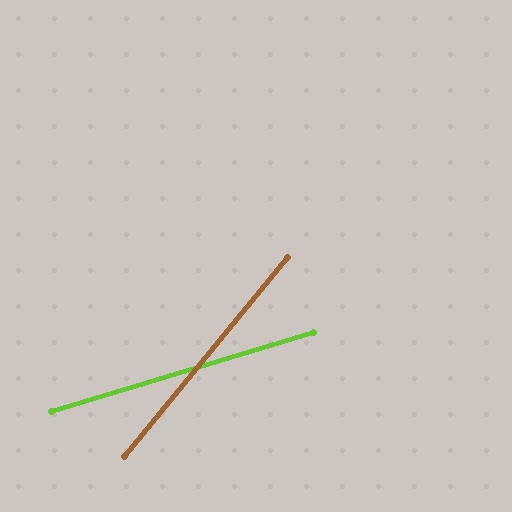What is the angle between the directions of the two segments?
Approximately 34 degrees.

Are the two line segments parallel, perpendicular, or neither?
Neither parallel nor perpendicular — they differ by about 34°.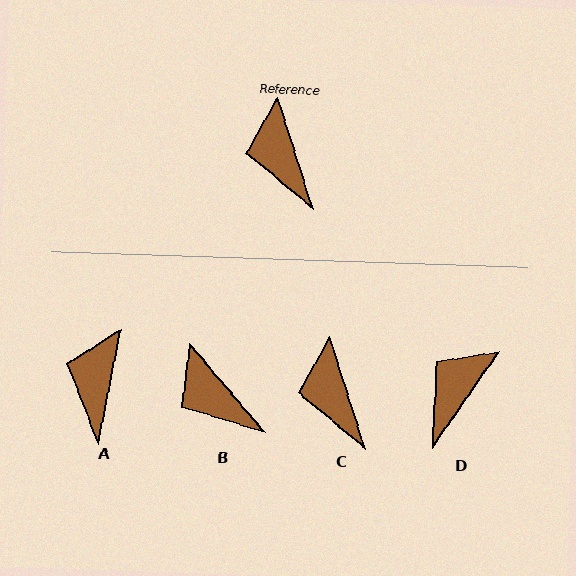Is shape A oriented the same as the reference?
No, it is off by about 29 degrees.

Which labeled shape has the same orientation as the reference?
C.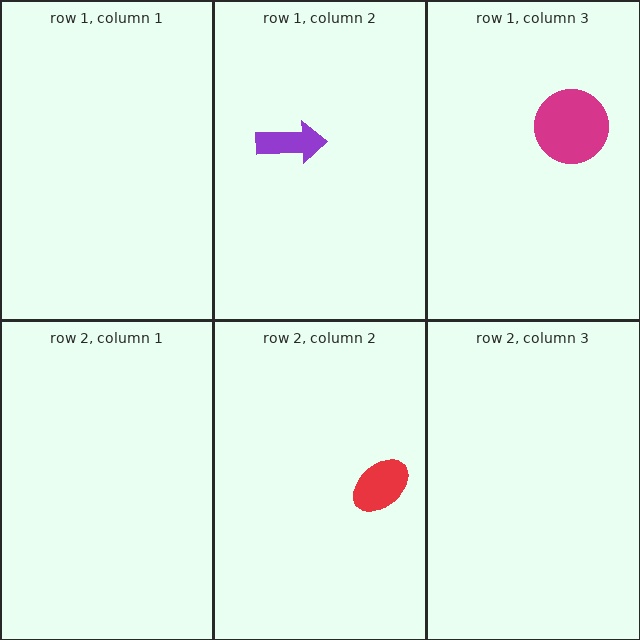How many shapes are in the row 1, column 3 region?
1.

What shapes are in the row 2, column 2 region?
The red ellipse.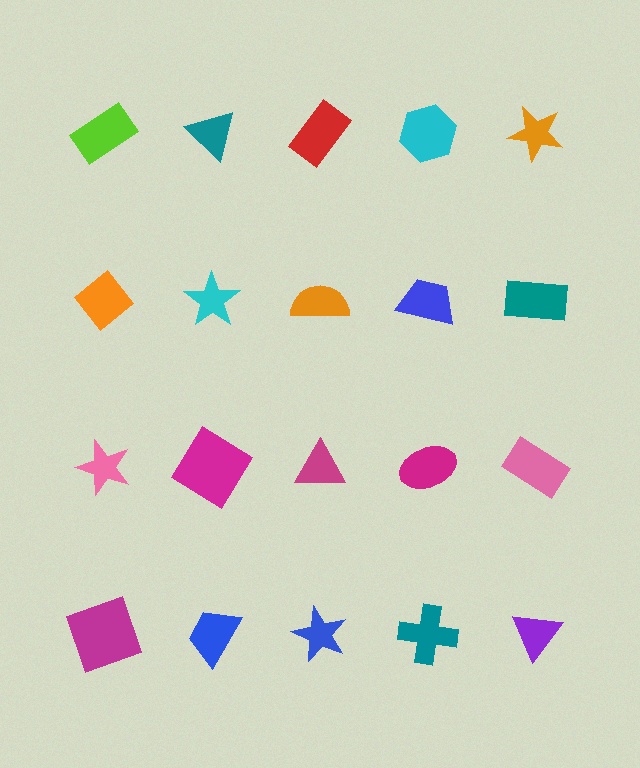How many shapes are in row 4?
5 shapes.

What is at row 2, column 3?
An orange semicircle.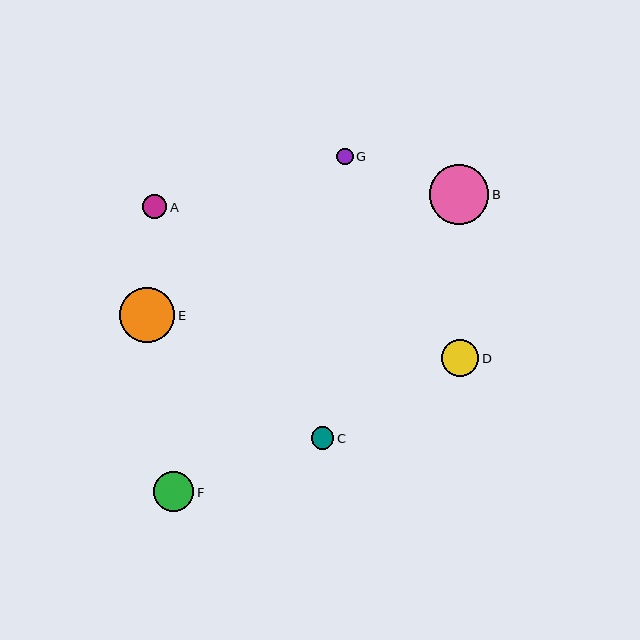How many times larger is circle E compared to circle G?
Circle E is approximately 3.3 times the size of circle G.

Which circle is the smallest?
Circle G is the smallest with a size of approximately 17 pixels.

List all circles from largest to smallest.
From largest to smallest: B, E, F, D, A, C, G.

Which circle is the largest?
Circle B is the largest with a size of approximately 59 pixels.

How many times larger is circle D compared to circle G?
Circle D is approximately 2.2 times the size of circle G.